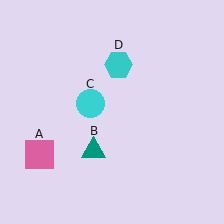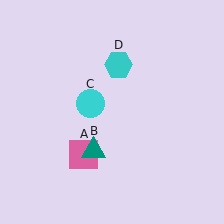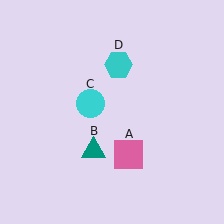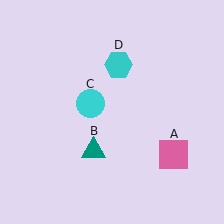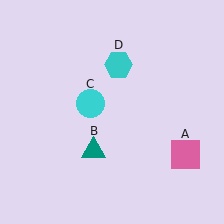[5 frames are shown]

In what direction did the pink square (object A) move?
The pink square (object A) moved right.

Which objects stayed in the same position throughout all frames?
Teal triangle (object B) and cyan circle (object C) and cyan hexagon (object D) remained stationary.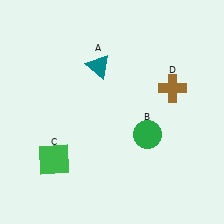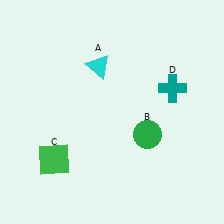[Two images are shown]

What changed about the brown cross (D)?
In Image 1, D is brown. In Image 2, it changed to teal.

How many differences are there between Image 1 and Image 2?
There are 2 differences between the two images.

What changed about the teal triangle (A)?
In Image 1, A is teal. In Image 2, it changed to cyan.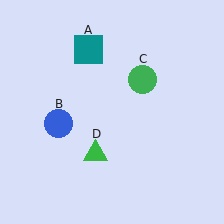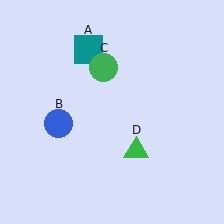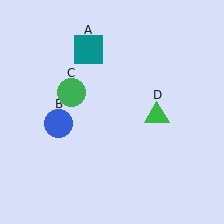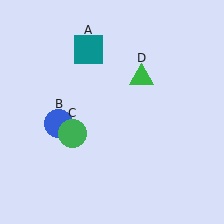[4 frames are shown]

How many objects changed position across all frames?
2 objects changed position: green circle (object C), green triangle (object D).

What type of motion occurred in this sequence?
The green circle (object C), green triangle (object D) rotated counterclockwise around the center of the scene.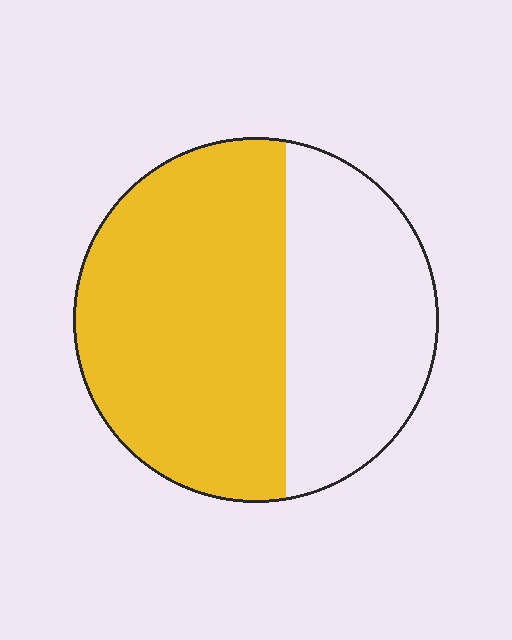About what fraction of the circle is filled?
About three fifths (3/5).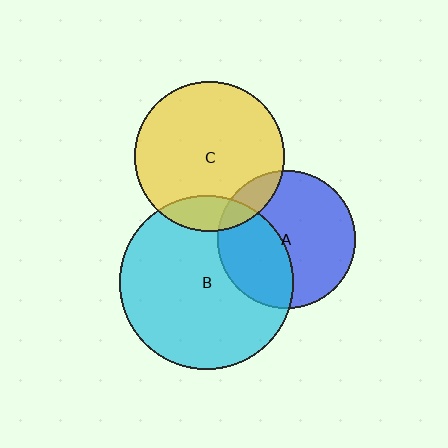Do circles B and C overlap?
Yes.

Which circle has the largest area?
Circle B (cyan).